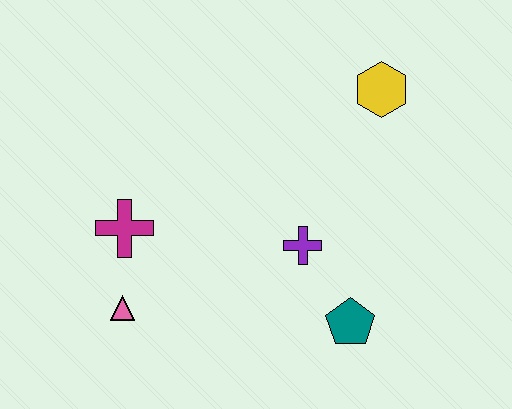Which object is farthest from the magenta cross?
The yellow hexagon is farthest from the magenta cross.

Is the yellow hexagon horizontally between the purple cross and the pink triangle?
No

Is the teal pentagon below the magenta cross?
Yes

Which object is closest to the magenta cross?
The pink triangle is closest to the magenta cross.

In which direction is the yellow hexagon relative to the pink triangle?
The yellow hexagon is to the right of the pink triangle.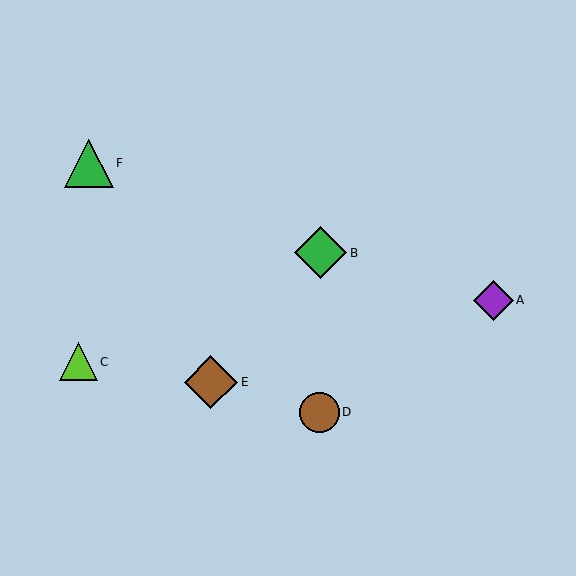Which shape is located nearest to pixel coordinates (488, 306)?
The purple diamond (labeled A) at (493, 300) is nearest to that location.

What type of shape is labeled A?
Shape A is a purple diamond.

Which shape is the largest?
The brown diamond (labeled E) is the largest.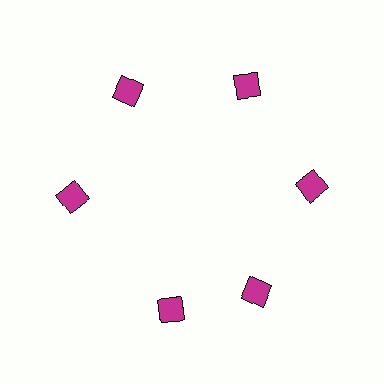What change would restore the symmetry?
The symmetry would be restored by rotating it back into even spacing with its neighbors so that all 6 diamonds sit at equal angles and equal distance from the center.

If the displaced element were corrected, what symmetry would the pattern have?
It would have 6-fold rotational symmetry — the pattern would map onto itself every 60 degrees.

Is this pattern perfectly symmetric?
No. The 6 magenta diamonds are arranged in a ring, but one element near the 7 o'clock position is rotated out of alignment along the ring, breaking the 6-fold rotational symmetry.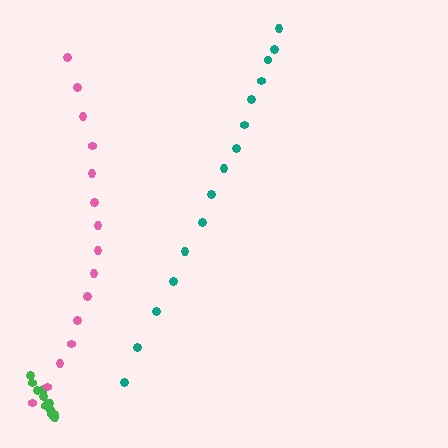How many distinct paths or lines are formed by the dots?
There are 3 distinct paths.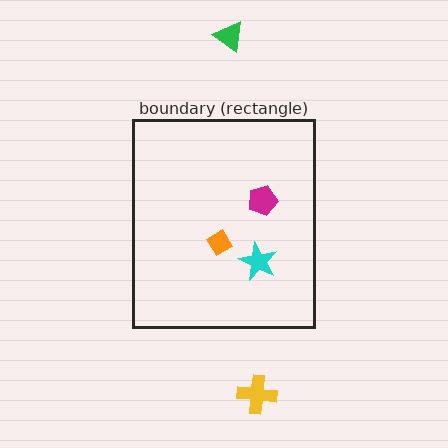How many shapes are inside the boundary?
3 inside, 2 outside.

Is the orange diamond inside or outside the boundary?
Inside.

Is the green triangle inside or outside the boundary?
Outside.